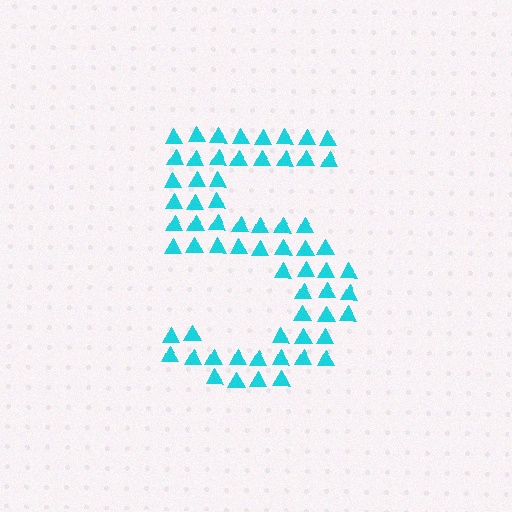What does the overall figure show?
The overall figure shows the digit 5.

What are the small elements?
The small elements are triangles.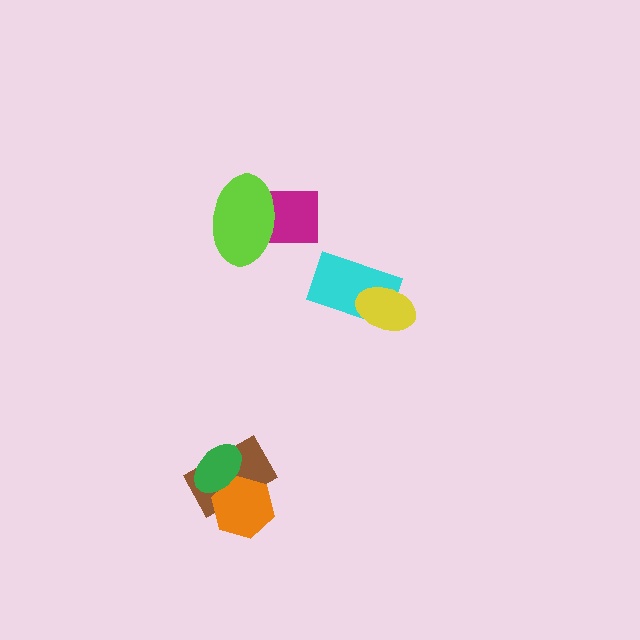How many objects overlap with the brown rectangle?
2 objects overlap with the brown rectangle.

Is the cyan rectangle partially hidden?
Yes, it is partially covered by another shape.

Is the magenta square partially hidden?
Yes, it is partially covered by another shape.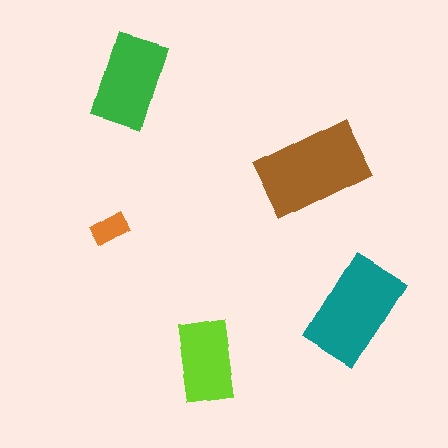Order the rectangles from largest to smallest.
the brown one, the teal one, the green one, the lime one, the orange one.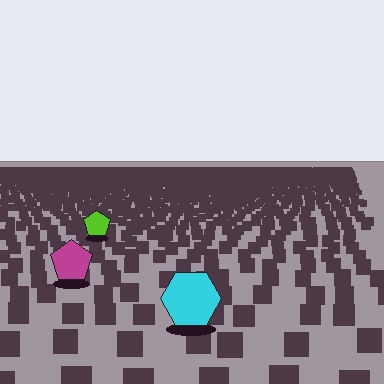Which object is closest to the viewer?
The cyan hexagon is closest. The texture marks near it are larger and more spread out.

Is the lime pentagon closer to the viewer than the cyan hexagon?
No. The cyan hexagon is closer — you can tell from the texture gradient: the ground texture is coarser near it.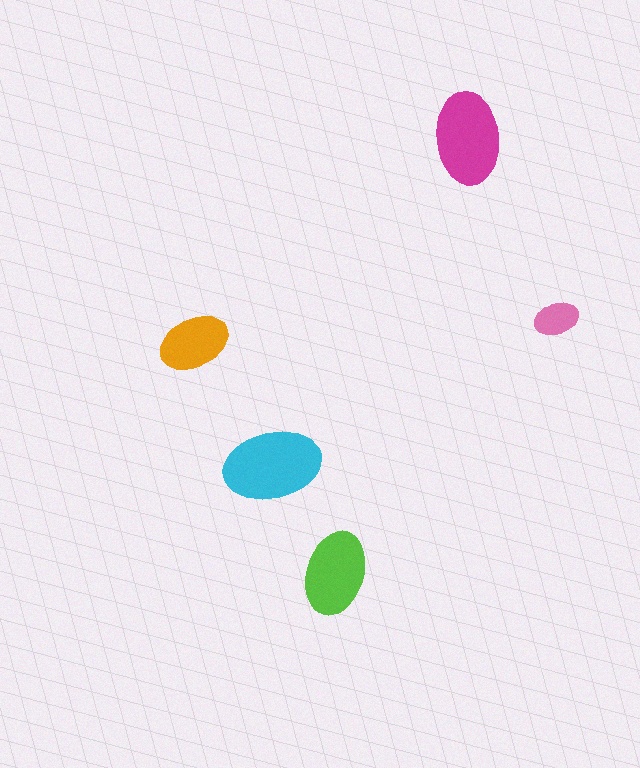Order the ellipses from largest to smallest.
the cyan one, the magenta one, the lime one, the orange one, the pink one.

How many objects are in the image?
There are 5 objects in the image.